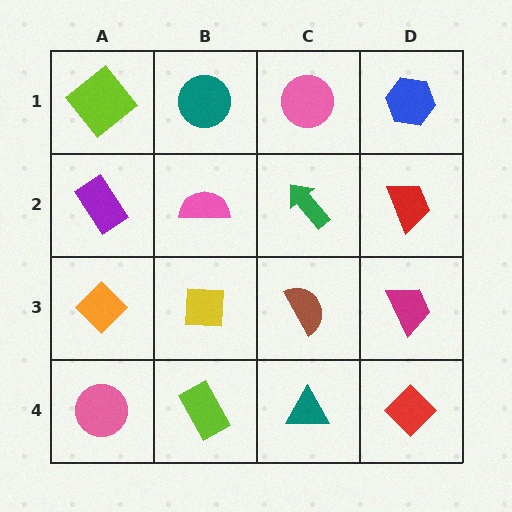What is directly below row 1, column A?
A purple rectangle.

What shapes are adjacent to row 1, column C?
A green arrow (row 2, column C), a teal circle (row 1, column B), a blue hexagon (row 1, column D).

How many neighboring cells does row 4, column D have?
2.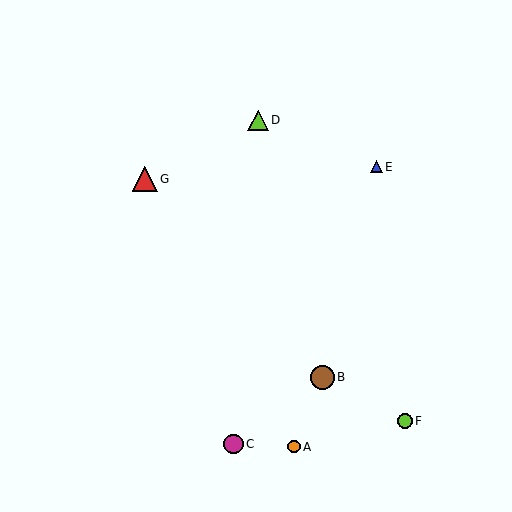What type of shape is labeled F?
Shape F is a lime circle.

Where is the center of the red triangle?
The center of the red triangle is at (145, 179).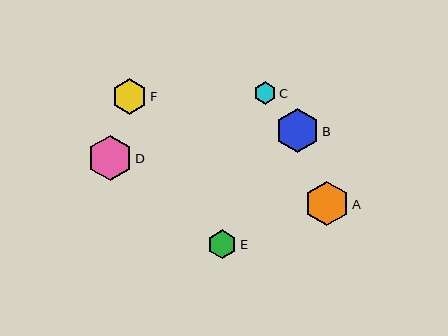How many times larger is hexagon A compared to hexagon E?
Hexagon A is approximately 1.6 times the size of hexagon E.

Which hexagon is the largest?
Hexagon A is the largest with a size of approximately 45 pixels.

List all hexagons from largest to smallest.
From largest to smallest: A, D, B, F, E, C.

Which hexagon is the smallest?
Hexagon C is the smallest with a size of approximately 22 pixels.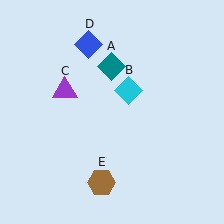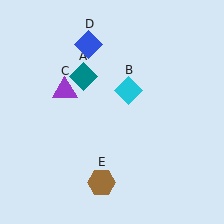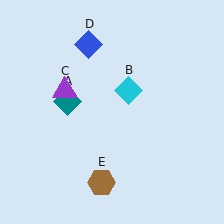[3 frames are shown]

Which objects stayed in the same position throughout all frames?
Cyan diamond (object B) and purple triangle (object C) and blue diamond (object D) and brown hexagon (object E) remained stationary.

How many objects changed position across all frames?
1 object changed position: teal diamond (object A).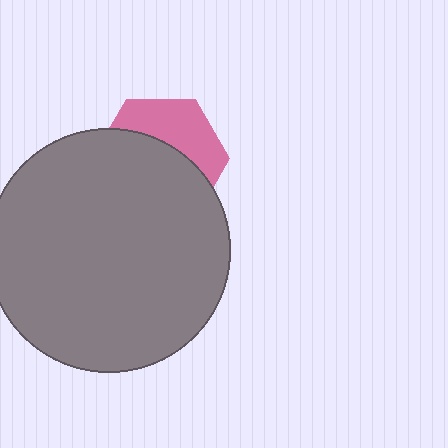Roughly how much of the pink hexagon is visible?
A small part of it is visible (roughly 38%).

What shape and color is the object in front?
The object in front is a gray circle.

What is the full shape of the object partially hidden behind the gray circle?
The partially hidden object is a pink hexagon.